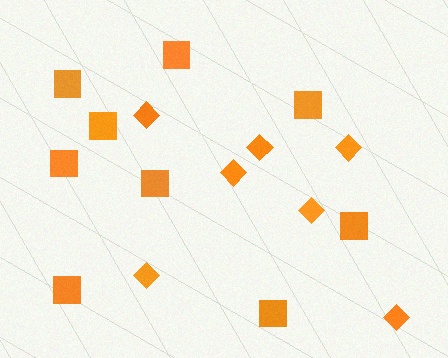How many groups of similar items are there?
There are 2 groups: one group of squares (9) and one group of diamonds (7).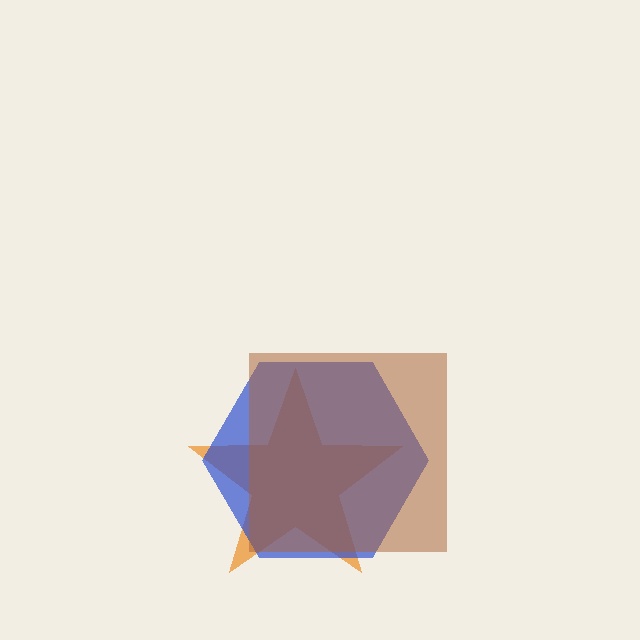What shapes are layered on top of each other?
The layered shapes are: an orange star, a blue hexagon, a brown square.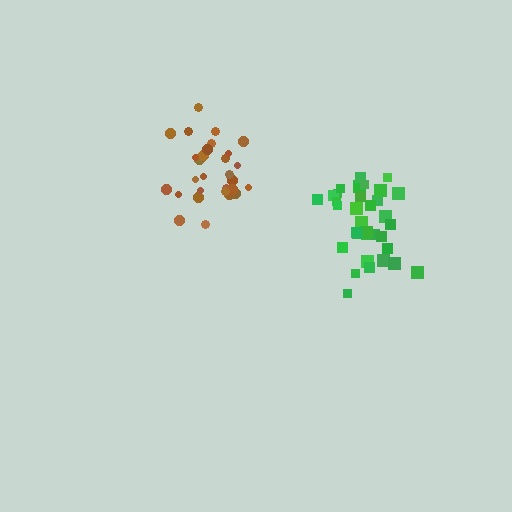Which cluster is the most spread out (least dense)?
Green.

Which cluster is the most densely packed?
Brown.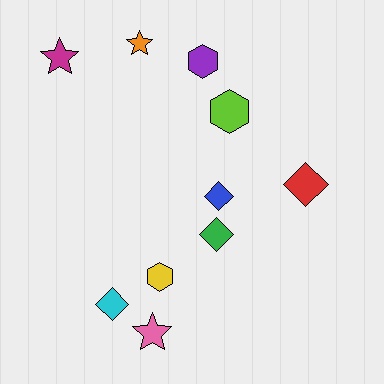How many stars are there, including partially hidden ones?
There are 3 stars.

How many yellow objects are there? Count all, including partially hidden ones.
There is 1 yellow object.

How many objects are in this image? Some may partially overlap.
There are 10 objects.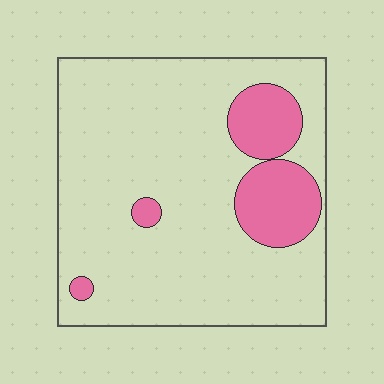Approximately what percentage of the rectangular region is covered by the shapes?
Approximately 15%.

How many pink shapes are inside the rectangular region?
4.